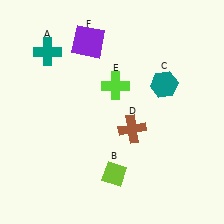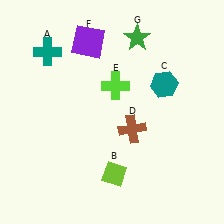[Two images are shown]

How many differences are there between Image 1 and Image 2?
There is 1 difference between the two images.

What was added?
A green star (G) was added in Image 2.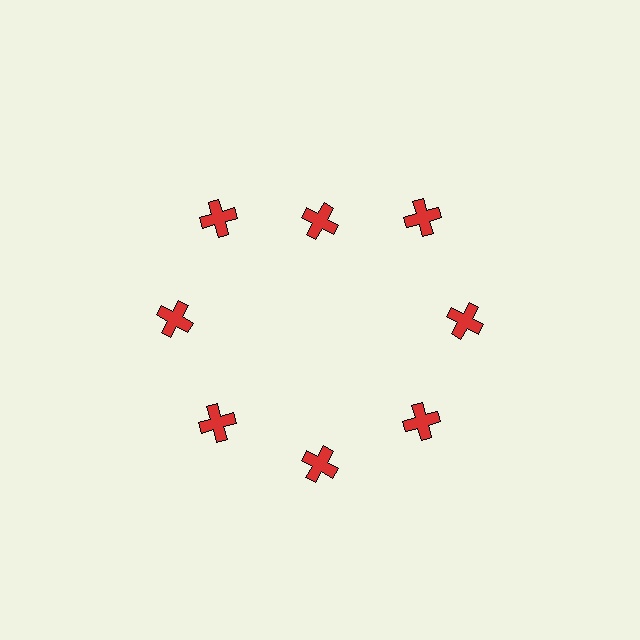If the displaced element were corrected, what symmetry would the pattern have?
It would have 8-fold rotational symmetry — the pattern would map onto itself every 45 degrees.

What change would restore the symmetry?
The symmetry would be restored by moving it outward, back onto the ring so that all 8 crosses sit at equal angles and equal distance from the center.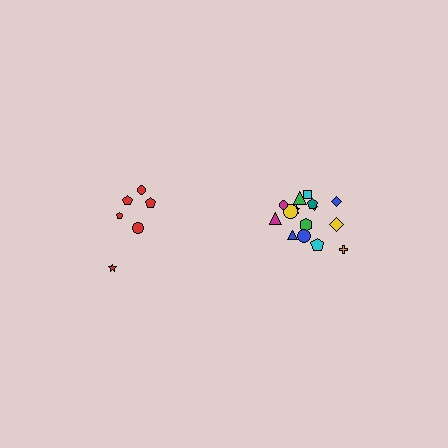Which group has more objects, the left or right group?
The right group.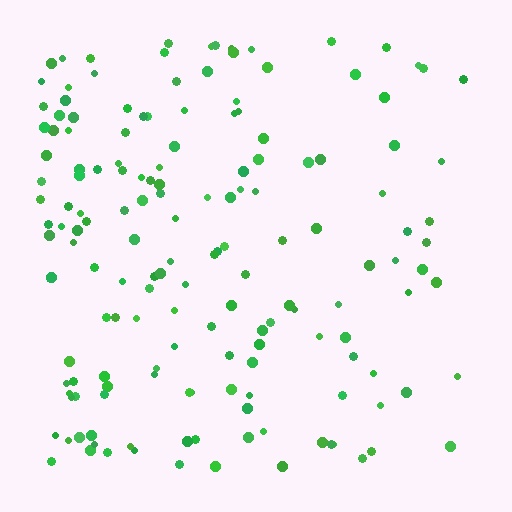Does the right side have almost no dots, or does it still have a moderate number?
Still a moderate number, just noticeably fewer than the left.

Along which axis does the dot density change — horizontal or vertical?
Horizontal.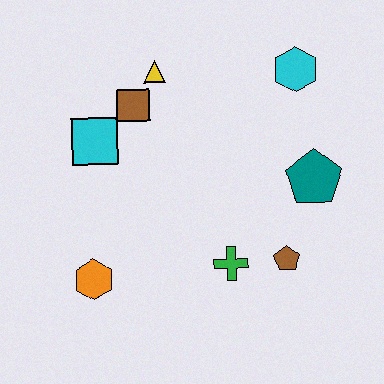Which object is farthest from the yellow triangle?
The brown pentagon is farthest from the yellow triangle.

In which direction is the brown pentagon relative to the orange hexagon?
The brown pentagon is to the right of the orange hexagon.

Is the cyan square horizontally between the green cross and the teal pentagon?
No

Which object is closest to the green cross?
The brown pentagon is closest to the green cross.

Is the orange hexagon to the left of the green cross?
Yes